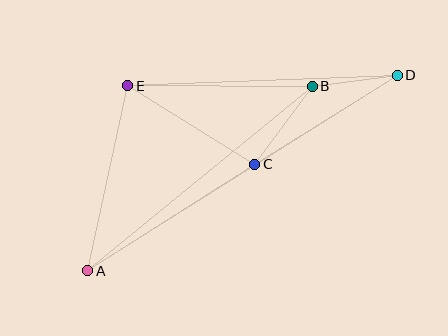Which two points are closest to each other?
Points B and D are closest to each other.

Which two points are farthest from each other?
Points A and D are farthest from each other.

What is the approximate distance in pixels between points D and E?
The distance between D and E is approximately 270 pixels.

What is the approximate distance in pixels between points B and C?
The distance between B and C is approximately 97 pixels.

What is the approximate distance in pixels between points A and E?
The distance between A and E is approximately 189 pixels.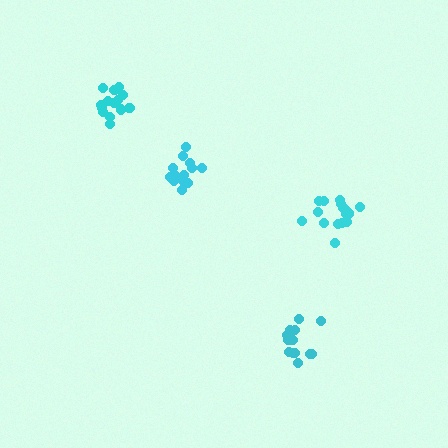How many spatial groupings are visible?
There are 4 spatial groupings.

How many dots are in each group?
Group 1: 16 dots, Group 2: 14 dots, Group 3: 14 dots, Group 4: 15 dots (59 total).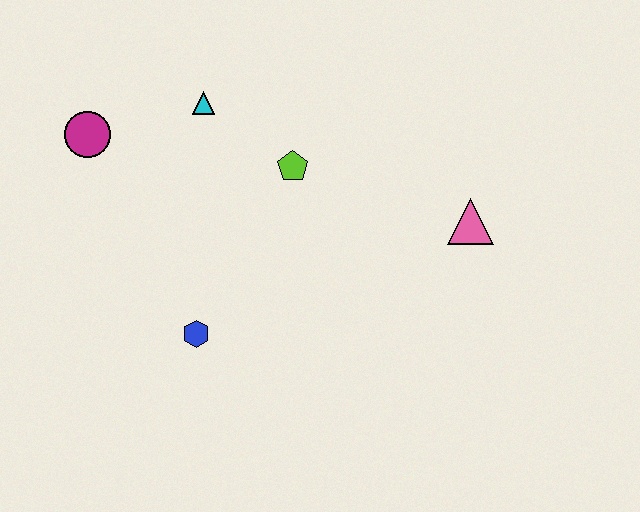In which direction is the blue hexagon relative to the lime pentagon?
The blue hexagon is below the lime pentagon.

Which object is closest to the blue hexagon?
The lime pentagon is closest to the blue hexagon.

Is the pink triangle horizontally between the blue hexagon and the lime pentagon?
No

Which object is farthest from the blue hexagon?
The pink triangle is farthest from the blue hexagon.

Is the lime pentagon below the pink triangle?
No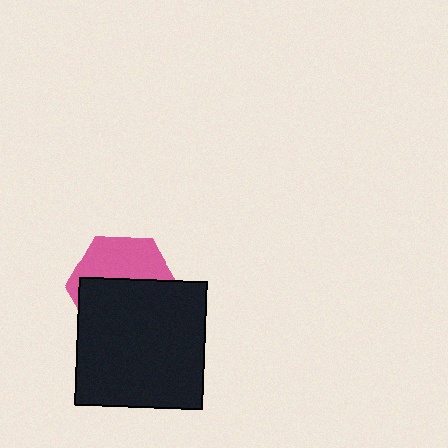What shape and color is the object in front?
The object in front is a black square.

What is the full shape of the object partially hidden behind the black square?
The partially hidden object is a pink hexagon.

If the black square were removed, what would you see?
You would see the complete pink hexagon.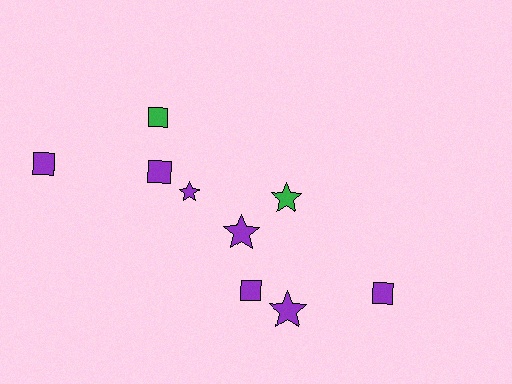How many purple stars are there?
There are 3 purple stars.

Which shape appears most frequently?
Square, with 5 objects.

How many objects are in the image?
There are 9 objects.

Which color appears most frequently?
Purple, with 7 objects.